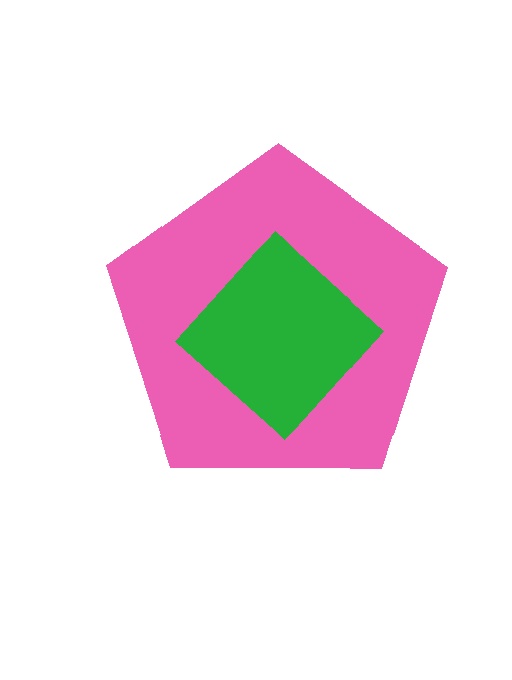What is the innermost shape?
The green diamond.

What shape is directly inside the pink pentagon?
The green diamond.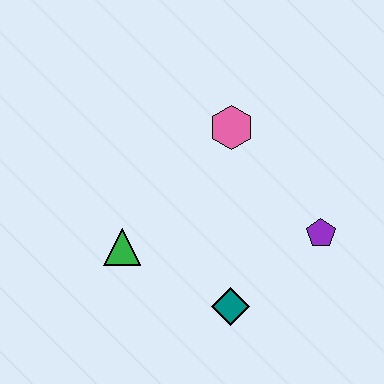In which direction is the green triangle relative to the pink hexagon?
The green triangle is below the pink hexagon.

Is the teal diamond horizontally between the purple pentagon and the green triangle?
Yes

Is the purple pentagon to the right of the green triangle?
Yes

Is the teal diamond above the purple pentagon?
No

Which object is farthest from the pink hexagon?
The teal diamond is farthest from the pink hexagon.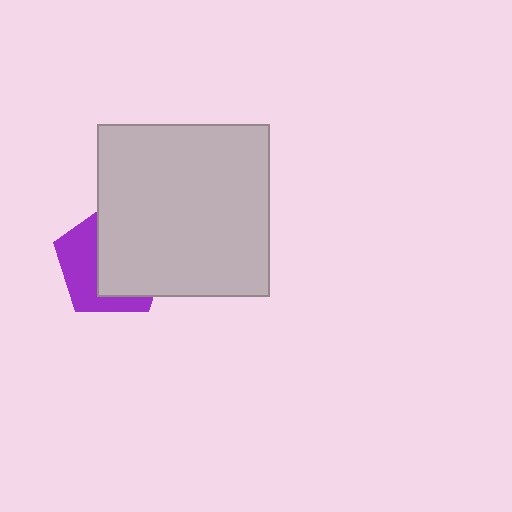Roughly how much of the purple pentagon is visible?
A small part of it is visible (roughly 41%).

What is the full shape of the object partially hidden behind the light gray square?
The partially hidden object is a purple pentagon.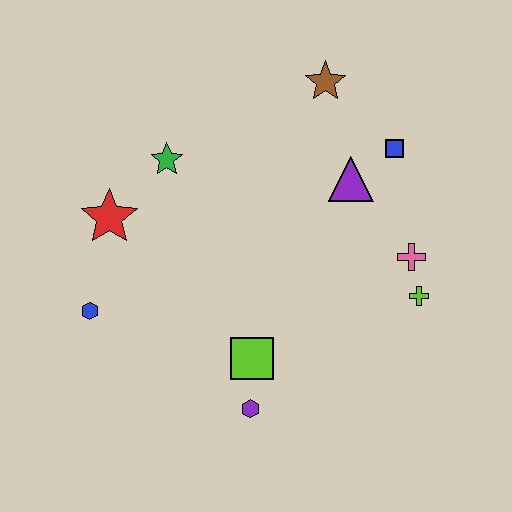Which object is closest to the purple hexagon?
The lime square is closest to the purple hexagon.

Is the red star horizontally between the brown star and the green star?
No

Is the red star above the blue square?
No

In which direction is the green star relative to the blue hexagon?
The green star is above the blue hexagon.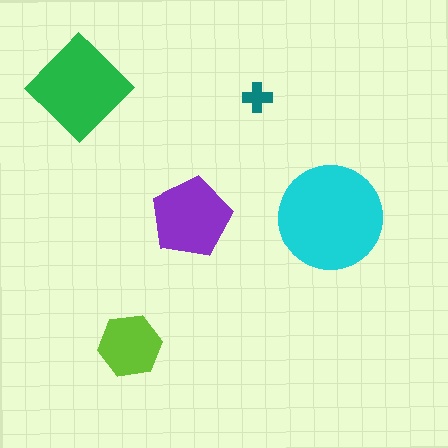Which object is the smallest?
The teal cross.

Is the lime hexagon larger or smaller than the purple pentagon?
Smaller.